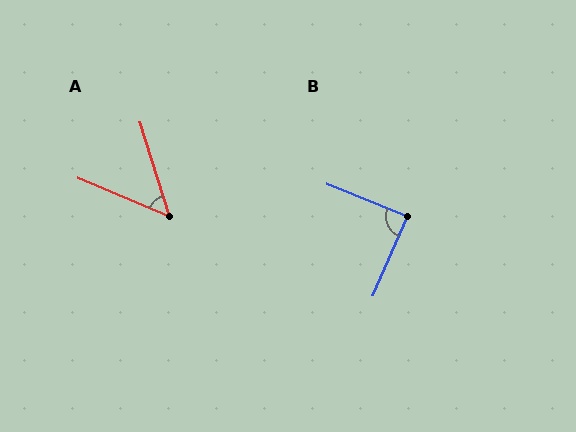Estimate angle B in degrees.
Approximately 89 degrees.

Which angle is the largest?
B, at approximately 89 degrees.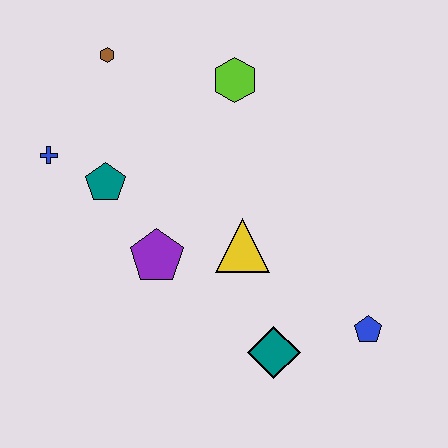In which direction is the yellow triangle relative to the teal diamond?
The yellow triangle is above the teal diamond.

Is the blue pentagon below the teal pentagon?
Yes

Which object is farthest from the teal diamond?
The brown hexagon is farthest from the teal diamond.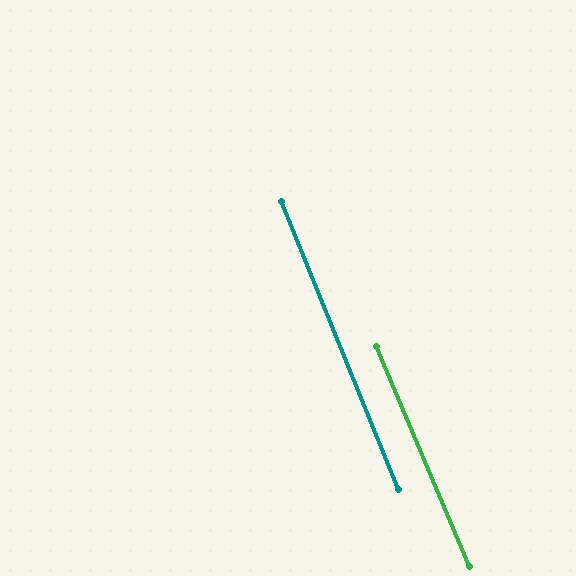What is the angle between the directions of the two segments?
Approximately 1 degree.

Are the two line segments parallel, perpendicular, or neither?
Parallel — their directions differ by only 0.8°.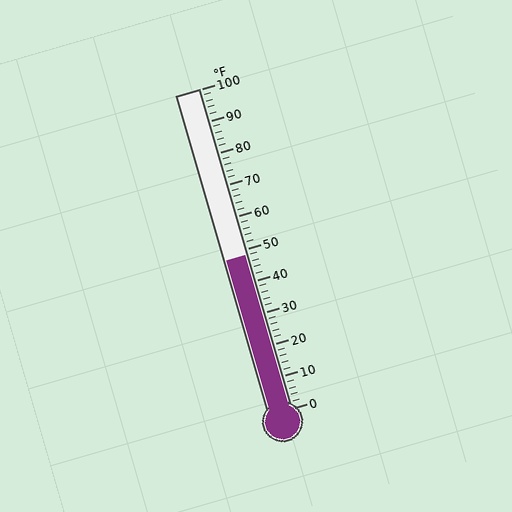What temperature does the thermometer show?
The thermometer shows approximately 48°F.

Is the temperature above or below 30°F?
The temperature is above 30°F.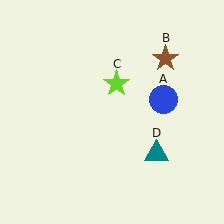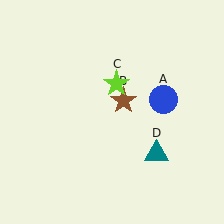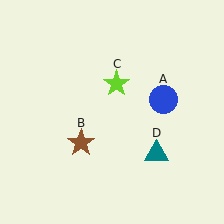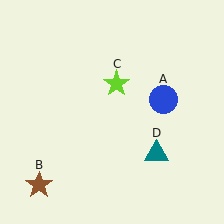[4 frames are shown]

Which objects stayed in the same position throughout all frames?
Blue circle (object A) and lime star (object C) and teal triangle (object D) remained stationary.